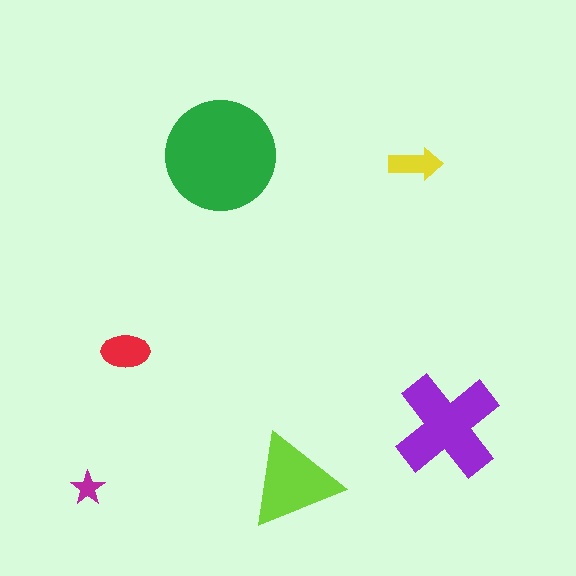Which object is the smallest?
The magenta star.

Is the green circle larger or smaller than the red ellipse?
Larger.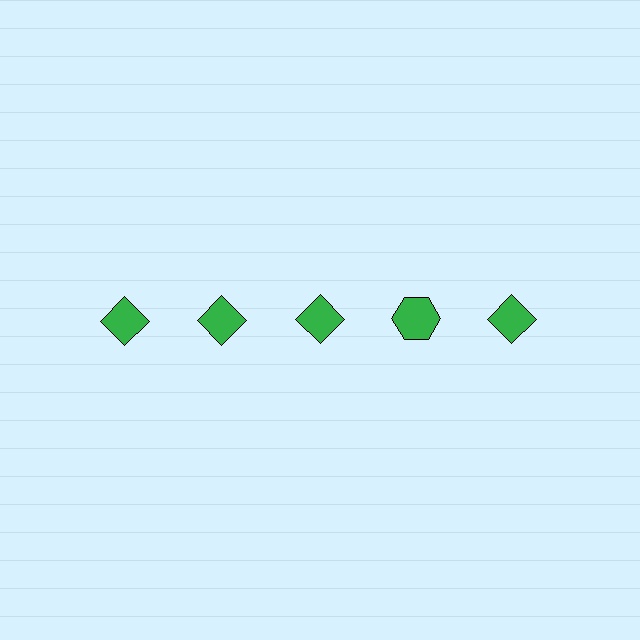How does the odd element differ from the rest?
It has a different shape: hexagon instead of diamond.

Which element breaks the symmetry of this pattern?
The green hexagon in the top row, second from right column breaks the symmetry. All other shapes are green diamonds.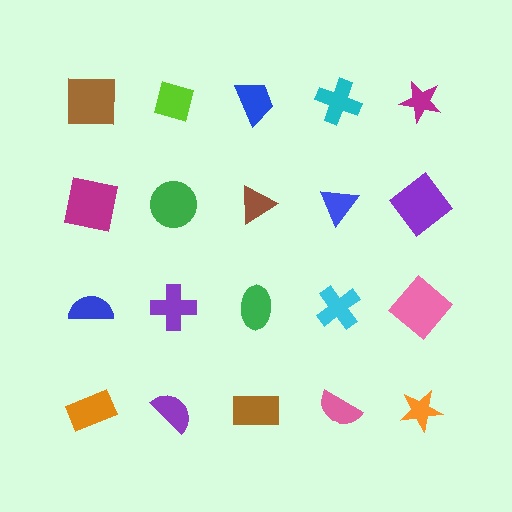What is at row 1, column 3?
A blue trapezoid.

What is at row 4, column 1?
An orange rectangle.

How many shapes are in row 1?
5 shapes.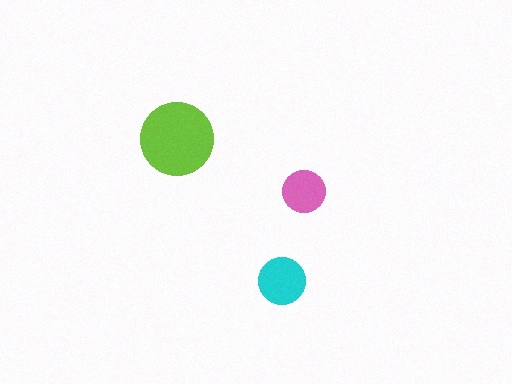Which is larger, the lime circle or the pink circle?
The lime one.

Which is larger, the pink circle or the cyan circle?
The cyan one.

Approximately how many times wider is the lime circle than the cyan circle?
About 1.5 times wider.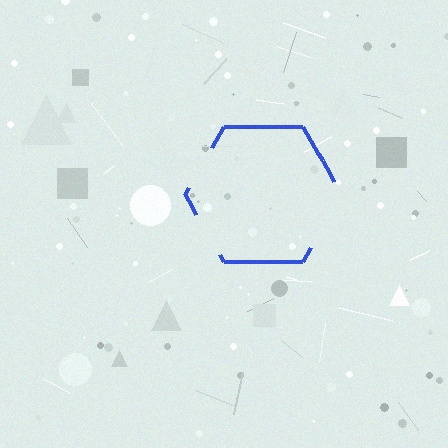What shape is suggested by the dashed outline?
The dashed outline suggests a hexagon.